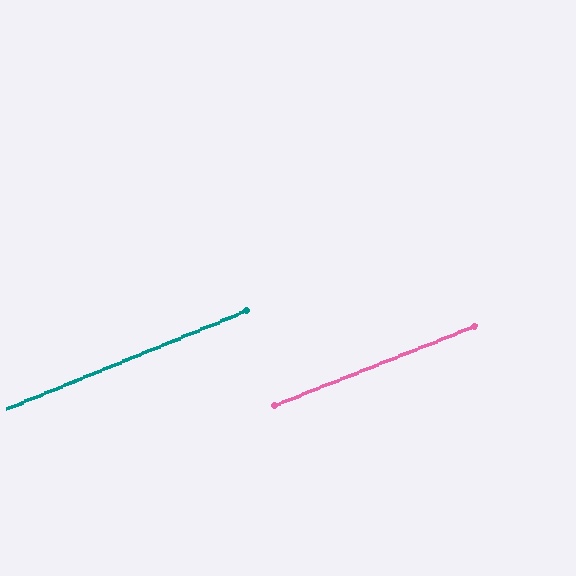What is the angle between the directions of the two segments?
Approximately 0 degrees.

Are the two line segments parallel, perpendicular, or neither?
Parallel — their directions differ by only 0.4°.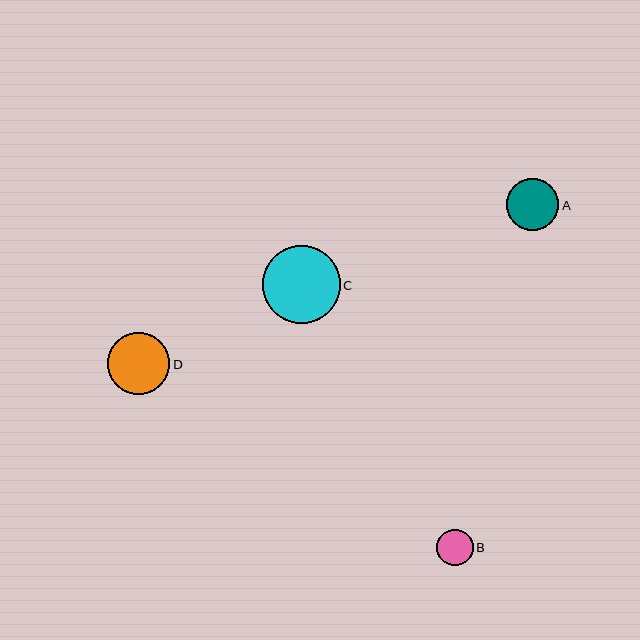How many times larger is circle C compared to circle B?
Circle C is approximately 2.1 times the size of circle B.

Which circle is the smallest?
Circle B is the smallest with a size of approximately 37 pixels.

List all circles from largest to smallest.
From largest to smallest: C, D, A, B.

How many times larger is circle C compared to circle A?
Circle C is approximately 1.5 times the size of circle A.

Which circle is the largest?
Circle C is the largest with a size of approximately 77 pixels.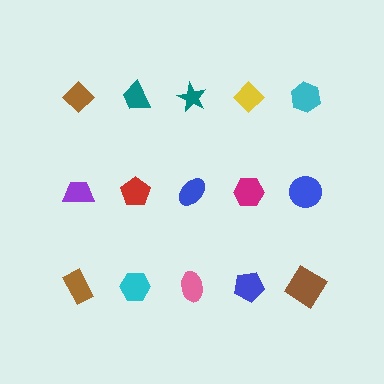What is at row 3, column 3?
A pink ellipse.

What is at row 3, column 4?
A blue pentagon.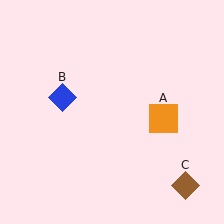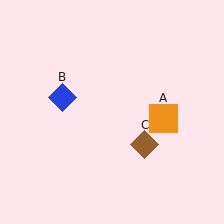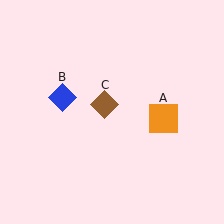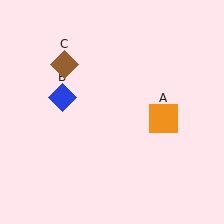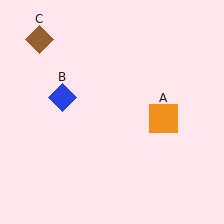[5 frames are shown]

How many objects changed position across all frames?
1 object changed position: brown diamond (object C).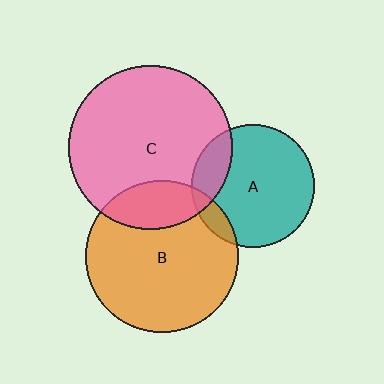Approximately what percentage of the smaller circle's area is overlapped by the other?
Approximately 10%.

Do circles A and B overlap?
Yes.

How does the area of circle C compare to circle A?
Approximately 1.8 times.